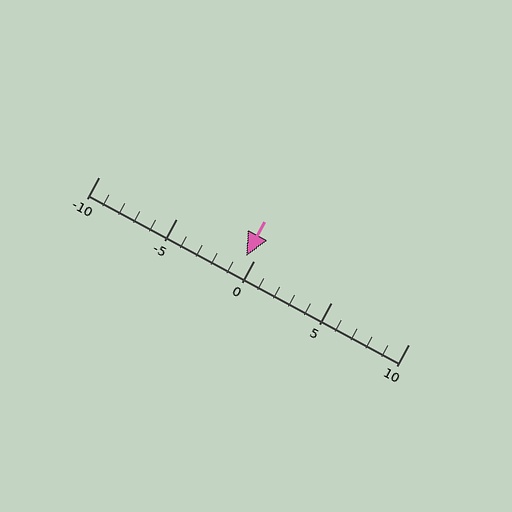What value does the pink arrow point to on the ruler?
The pink arrow points to approximately 0.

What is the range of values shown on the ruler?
The ruler shows values from -10 to 10.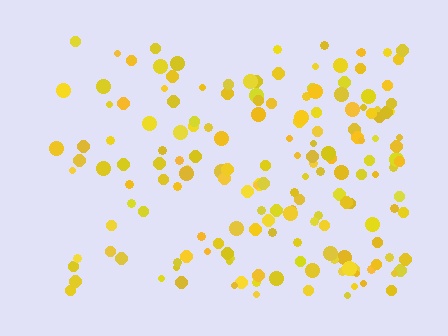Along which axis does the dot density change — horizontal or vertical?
Horizontal.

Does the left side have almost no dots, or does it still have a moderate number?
Still a moderate number, just noticeably fewer than the right.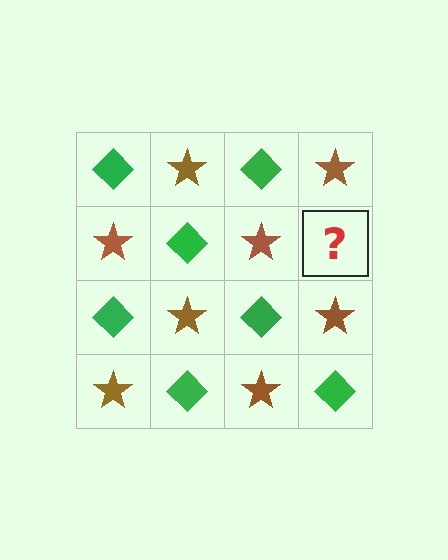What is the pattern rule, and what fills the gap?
The rule is that it alternates green diamond and brown star in a checkerboard pattern. The gap should be filled with a green diamond.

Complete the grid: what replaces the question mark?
The question mark should be replaced with a green diamond.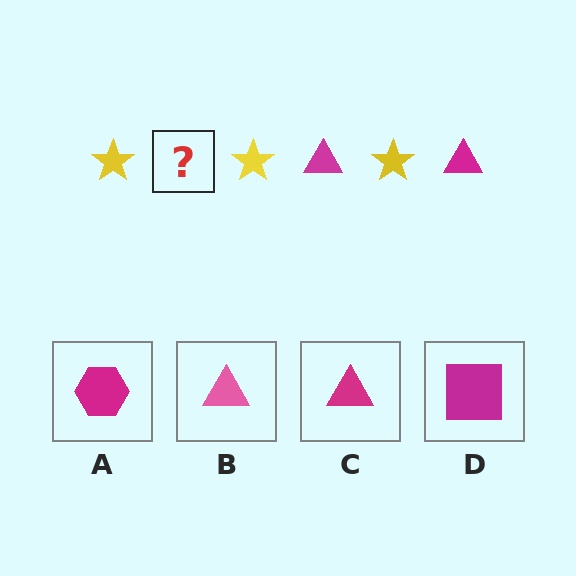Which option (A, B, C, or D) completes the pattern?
C.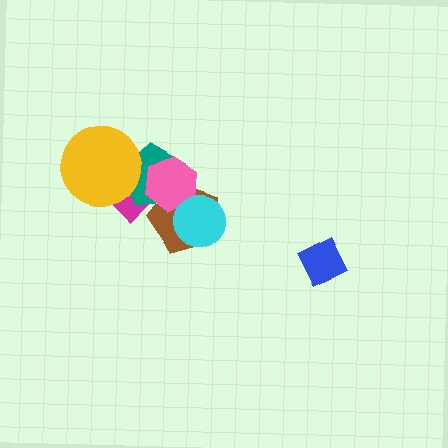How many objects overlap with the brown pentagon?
4 objects overlap with the brown pentagon.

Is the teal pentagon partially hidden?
Yes, it is partially covered by another shape.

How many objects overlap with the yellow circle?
2 objects overlap with the yellow circle.